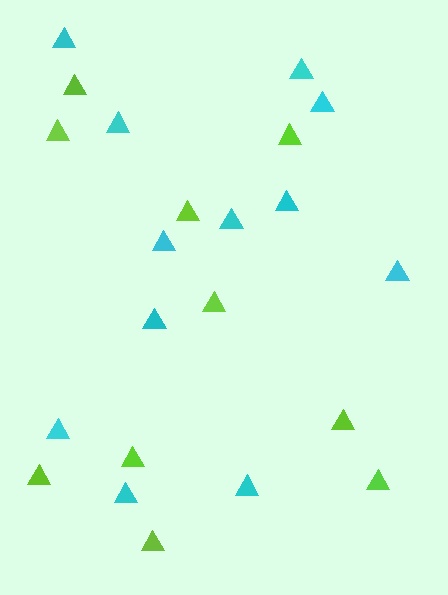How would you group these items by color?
There are 2 groups: one group of cyan triangles (12) and one group of lime triangles (10).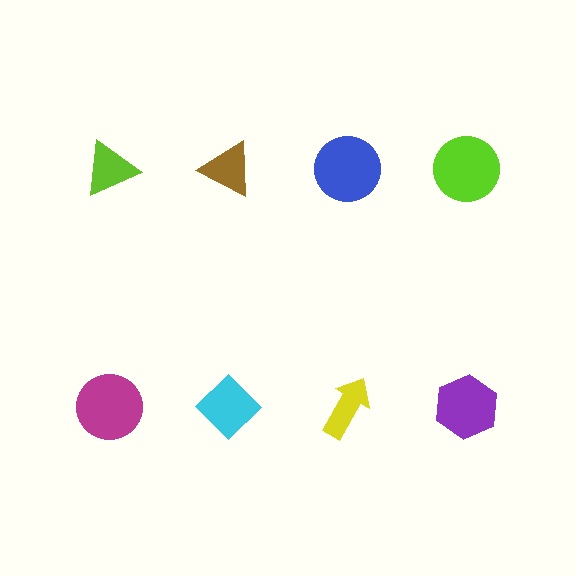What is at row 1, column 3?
A blue circle.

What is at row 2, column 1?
A magenta circle.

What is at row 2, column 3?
A yellow arrow.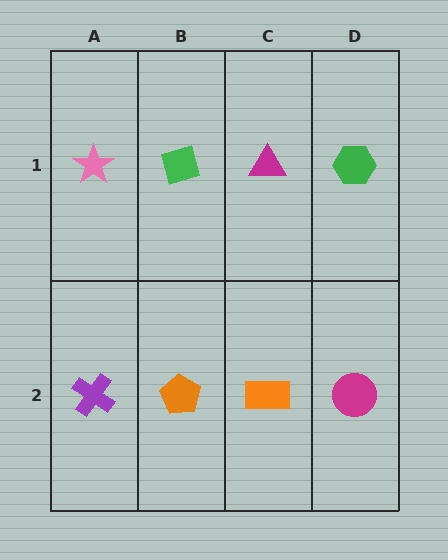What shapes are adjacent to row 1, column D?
A magenta circle (row 2, column D), a magenta triangle (row 1, column C).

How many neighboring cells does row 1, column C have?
3.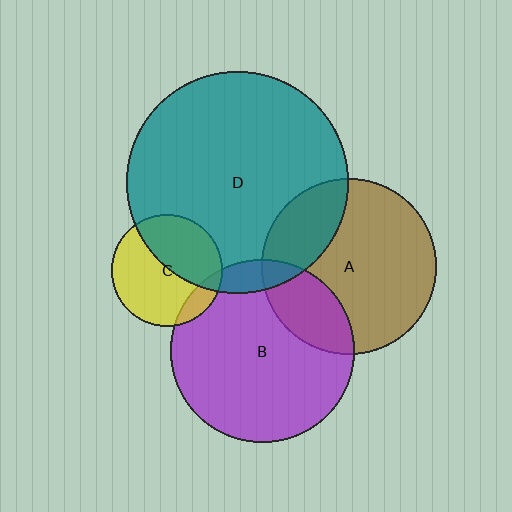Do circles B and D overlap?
Yes.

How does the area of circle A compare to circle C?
Approximately 2.5 times.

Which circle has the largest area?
Circle D (teal).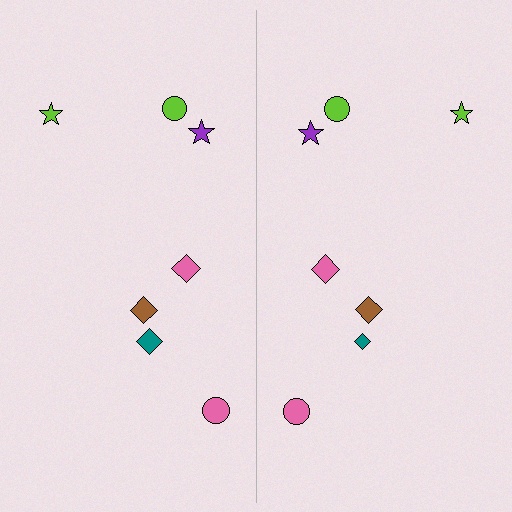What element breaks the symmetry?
The teal diamond on the right side has a different size than its mirror counterpart.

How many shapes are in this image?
There are 14 shapes in this image.